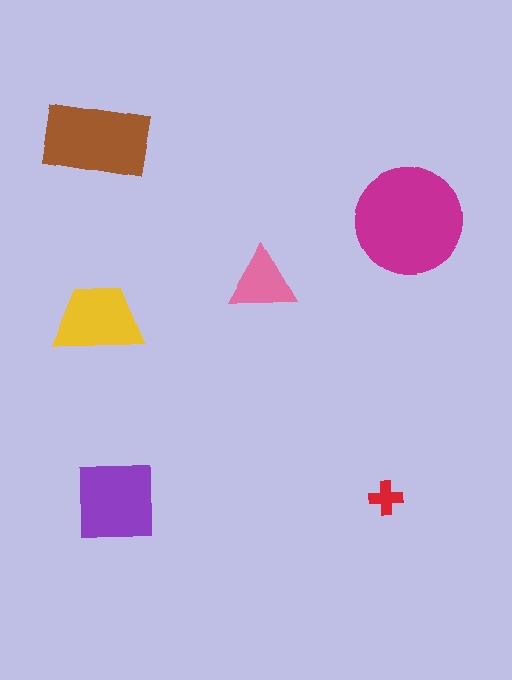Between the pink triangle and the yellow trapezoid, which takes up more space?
The yellow trapezoid.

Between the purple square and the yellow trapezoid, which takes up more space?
The purple square.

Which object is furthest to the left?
The yellow trapezoid is leftmost.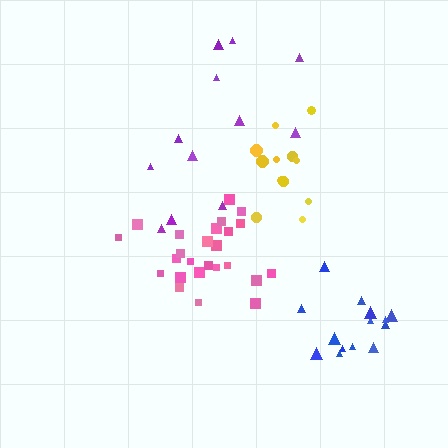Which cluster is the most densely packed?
Pink.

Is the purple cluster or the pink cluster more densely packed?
Pink.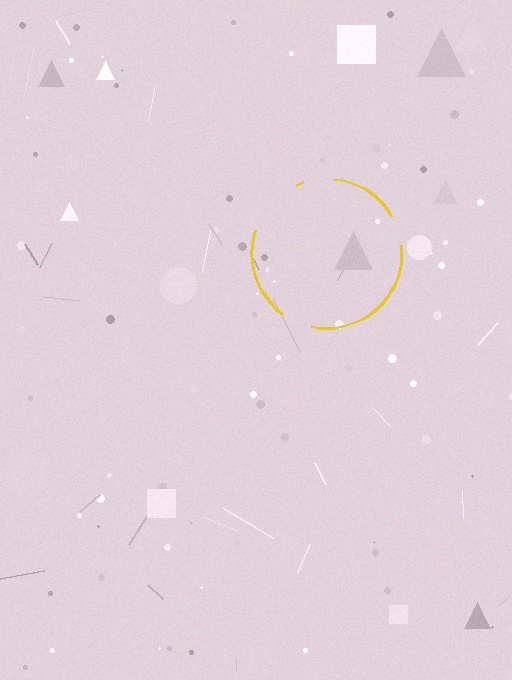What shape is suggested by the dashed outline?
The dashed outline suggests a circle.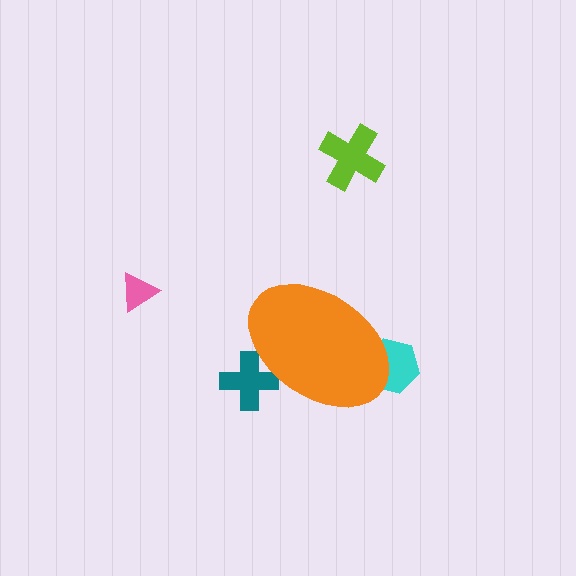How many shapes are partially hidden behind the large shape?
2 shapes are partially hidden.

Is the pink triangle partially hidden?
No, the pink triangle is fully visible.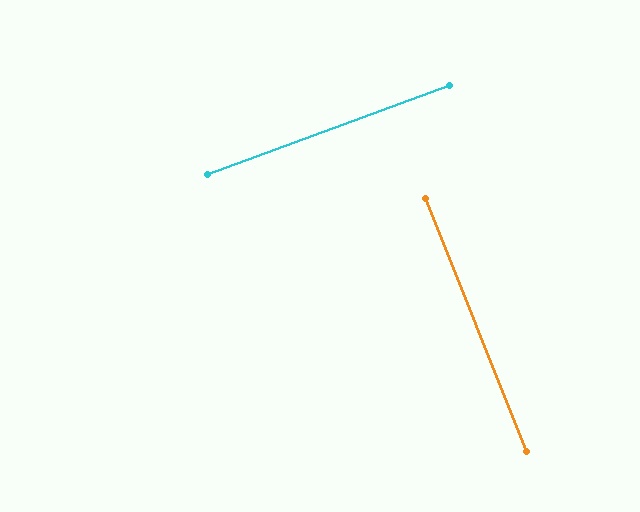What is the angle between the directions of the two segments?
Approximately 88 degrees.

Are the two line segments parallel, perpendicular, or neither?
Perpendicular — they meet at approximately 88°.